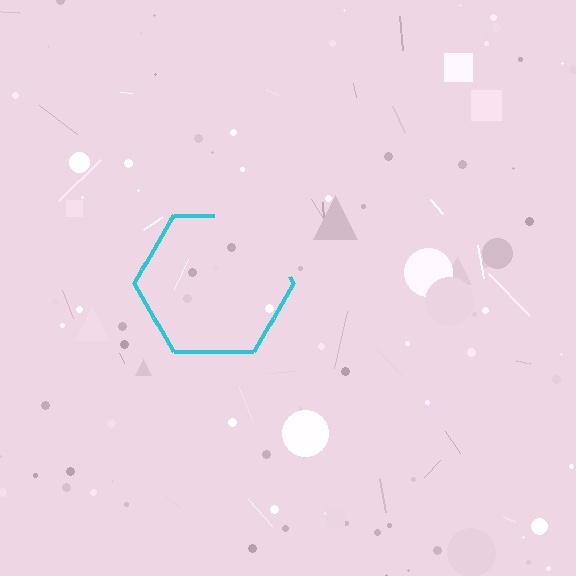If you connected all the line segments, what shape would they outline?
They would outline a hexagon.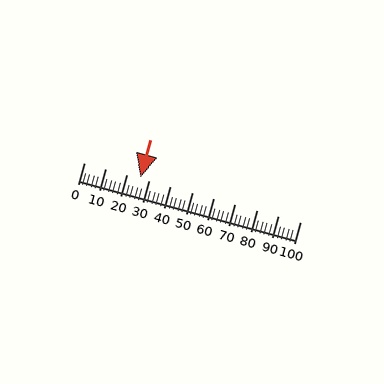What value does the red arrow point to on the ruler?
The red arrow points to approximately 26.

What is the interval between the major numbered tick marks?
The major tick marks are spaced 10 units apart.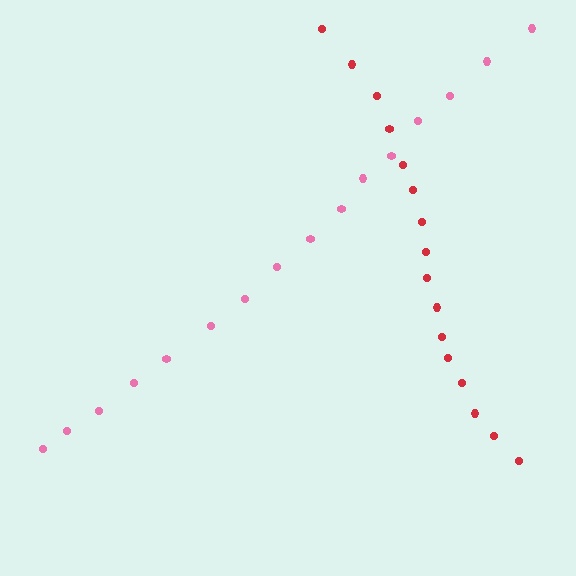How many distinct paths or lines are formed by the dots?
There are 2 distinct paths.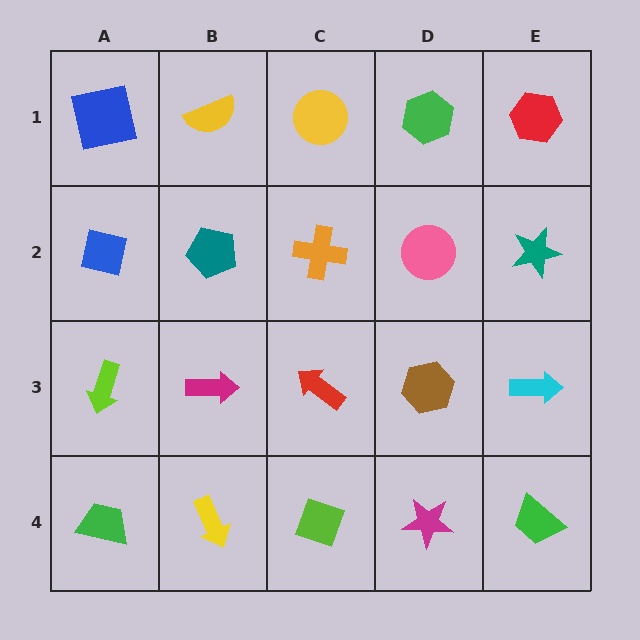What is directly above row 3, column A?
A blue square.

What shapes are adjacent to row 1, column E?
A teal star (row 2, column E), a green hexagon (row 1, column D).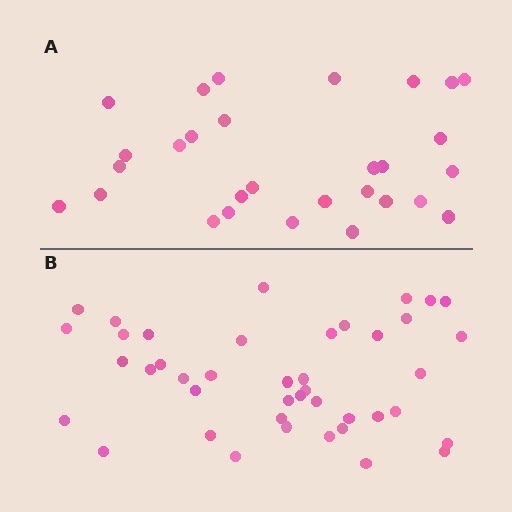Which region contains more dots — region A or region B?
Region B (the bottom region) has more dots.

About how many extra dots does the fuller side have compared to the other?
Region B has approximately 15 more dots than region A.